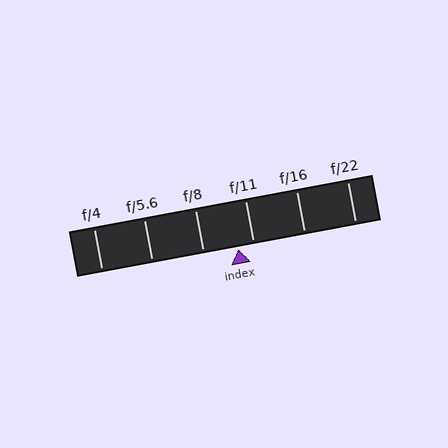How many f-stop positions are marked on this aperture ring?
There are 6 f-stop positions marked.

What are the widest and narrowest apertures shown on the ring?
The widest aperture shown is f/4 and the narrowest is f/22.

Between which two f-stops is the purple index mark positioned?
The index mark is between f/8 and f/11.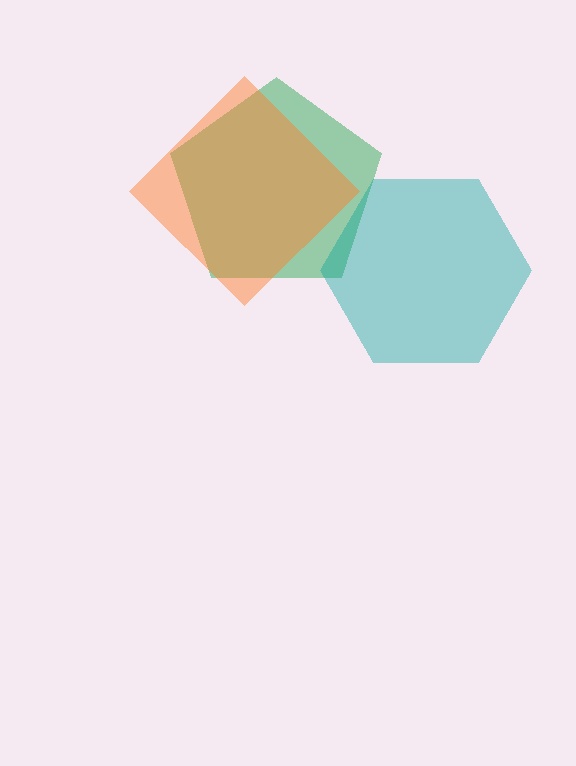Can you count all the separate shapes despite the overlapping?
Yes, there are 3 separate shapes.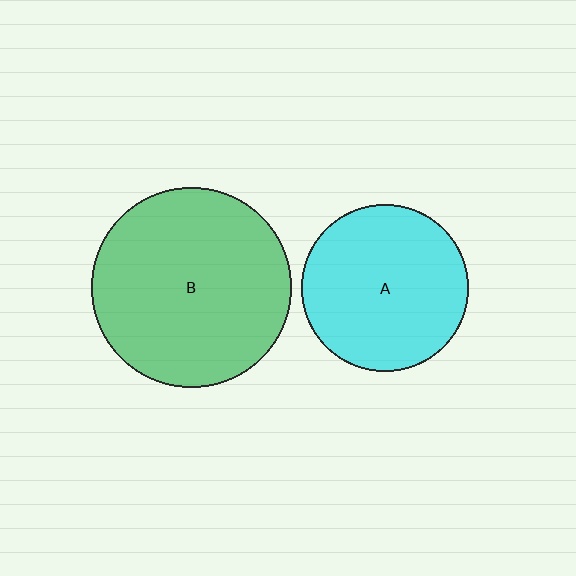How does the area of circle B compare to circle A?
Approximately 1.4 times.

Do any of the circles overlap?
No, none of the circles overlap.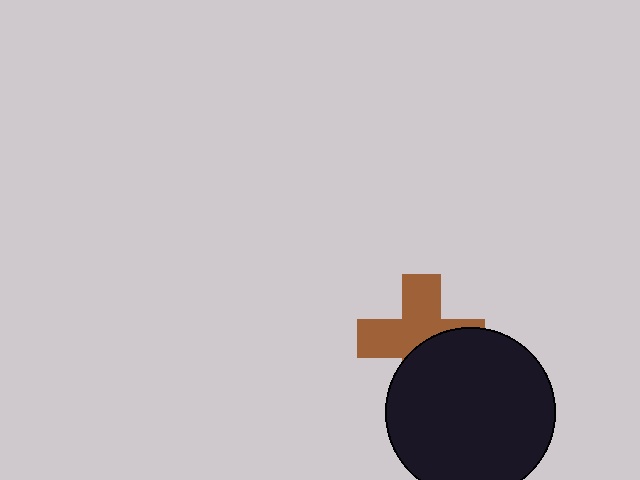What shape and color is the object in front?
The object in front is a black circle.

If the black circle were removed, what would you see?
You would see the complete brown cross.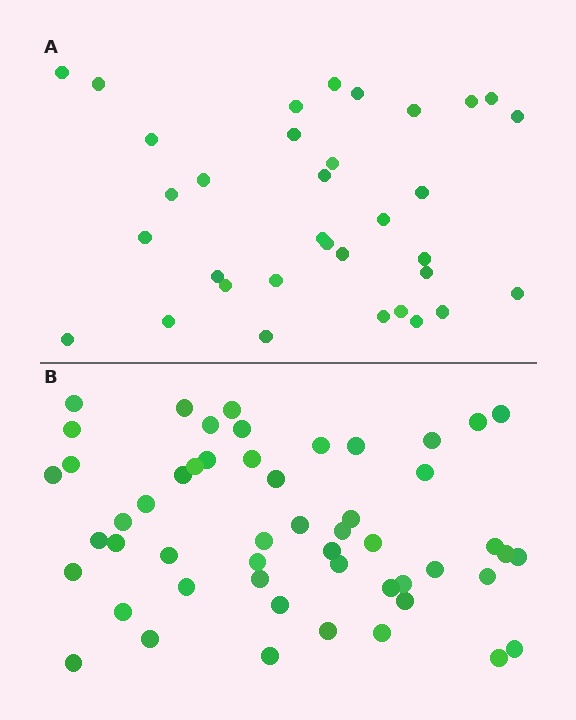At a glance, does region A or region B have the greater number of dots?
Region B (the bottom region) has more dots.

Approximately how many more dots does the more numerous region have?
Region B has approximately 20 more dots than region A.